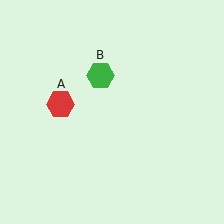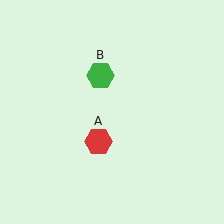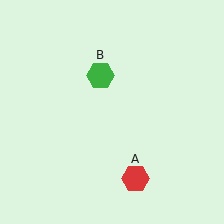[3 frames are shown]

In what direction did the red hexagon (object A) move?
The red hexagon (object A) moved down and to the right.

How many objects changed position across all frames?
1 object changed position: red hexagon (object A).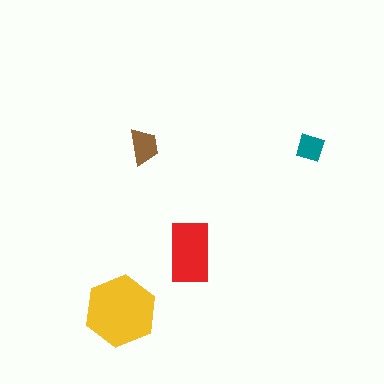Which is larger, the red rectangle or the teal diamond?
The red rectangle.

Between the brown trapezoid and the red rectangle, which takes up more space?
The red rectangle.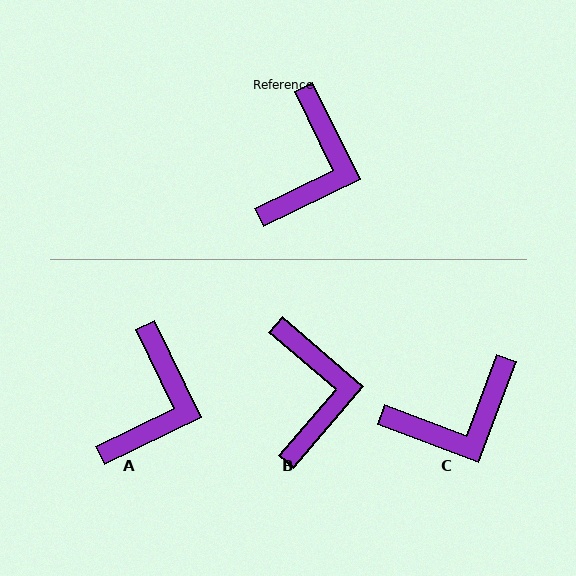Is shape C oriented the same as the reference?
No, it is off by about 47 degrees.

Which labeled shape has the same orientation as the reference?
A.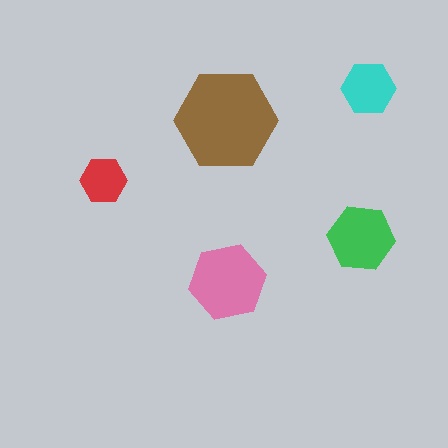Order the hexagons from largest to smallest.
the brown one, the pink one, the green one, the cyan one, the red one.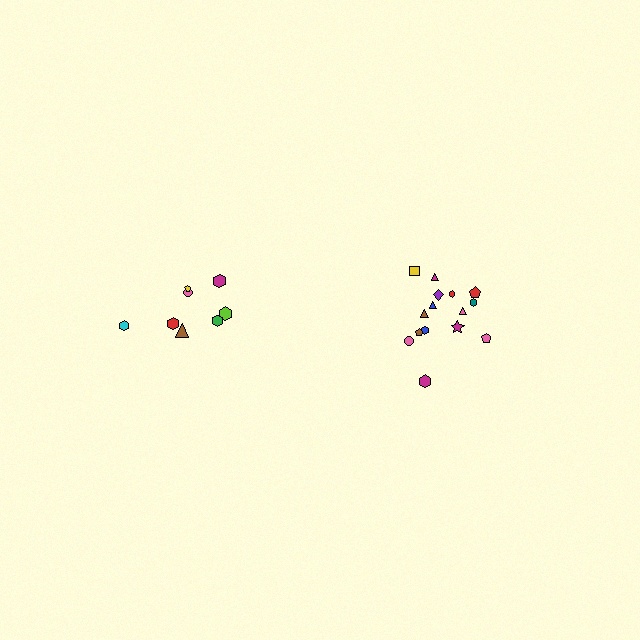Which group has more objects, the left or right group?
The right group.